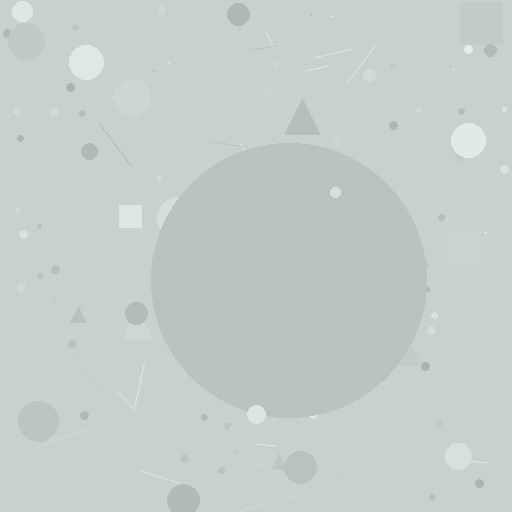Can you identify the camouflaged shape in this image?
The camouflaged shape is a circle.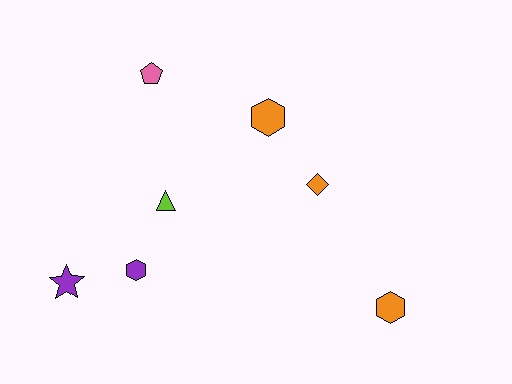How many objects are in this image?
There are 7 objects.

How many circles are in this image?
There are no circles.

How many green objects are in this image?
There are no green objects.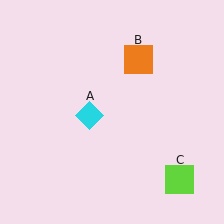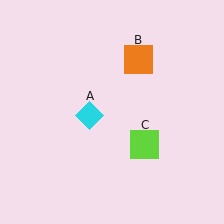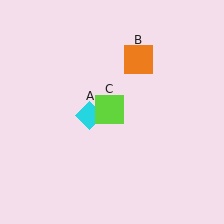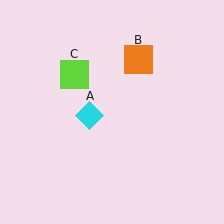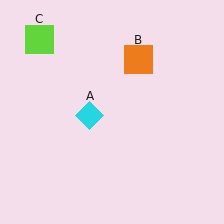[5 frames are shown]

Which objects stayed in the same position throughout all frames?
Cyan diamond (object A) and orange square (object B) remained stationary.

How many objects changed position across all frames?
1 object changed position: lime square (object C).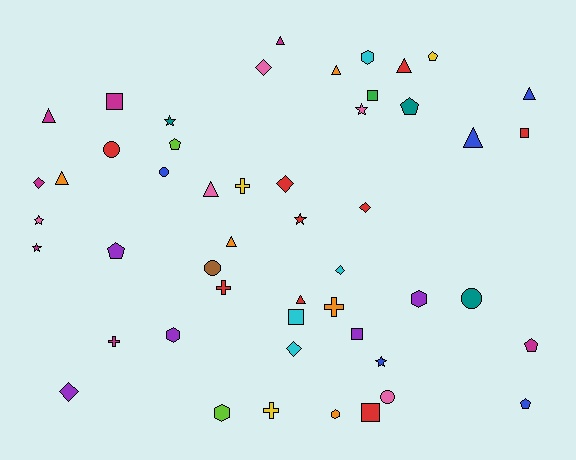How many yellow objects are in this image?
There are 3 yellow objects.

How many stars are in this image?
There are 6 stars.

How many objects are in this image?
There are 50 objects.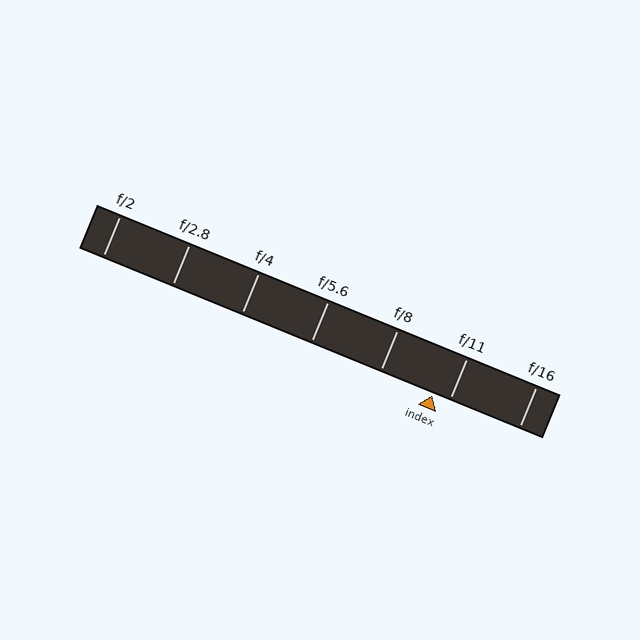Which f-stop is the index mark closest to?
The index mark is closest to f/11.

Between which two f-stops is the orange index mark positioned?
The index mark is between f/8 and f/11.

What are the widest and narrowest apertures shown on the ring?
The widest aperture shown is f/2 and the narrowest is f/16.